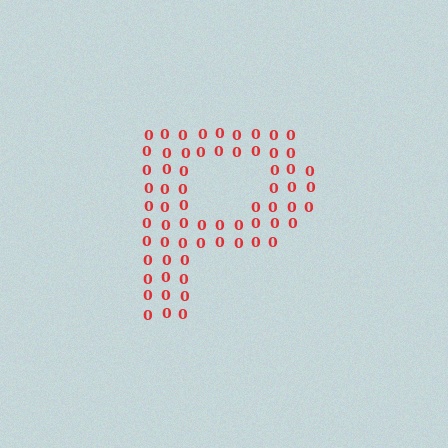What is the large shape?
The large shape is the letter P.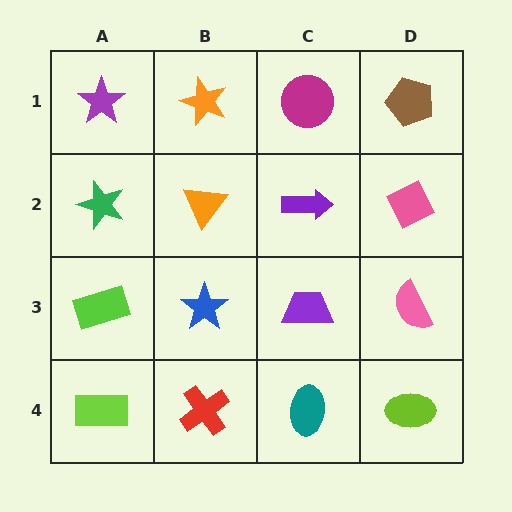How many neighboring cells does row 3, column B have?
4.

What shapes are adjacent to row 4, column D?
A pink semicircle (row 3, column D), a teal ellipse (row 4, column C).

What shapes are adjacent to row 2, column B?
An orange star (row 1, column B), a blue star (row 3, column B), a green star (row 2, column A), a purple arrow (row 2, column C).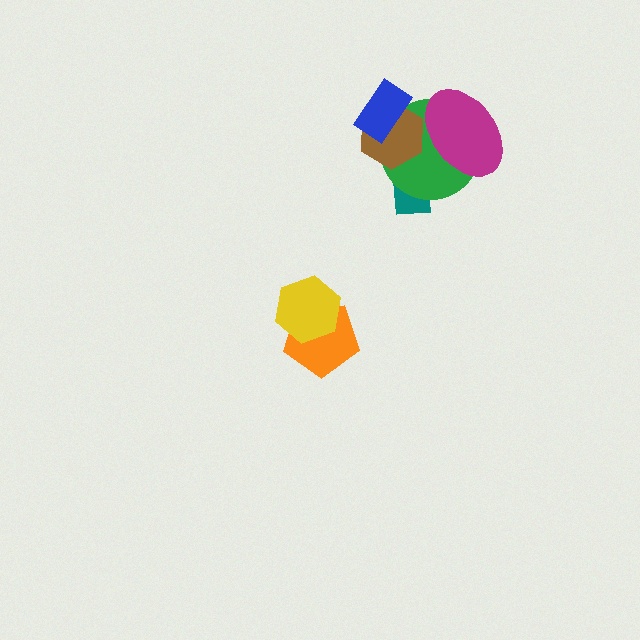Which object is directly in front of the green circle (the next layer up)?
The brown hexagon is directly in front of the green circle.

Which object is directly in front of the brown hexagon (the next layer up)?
The magenta ellipse is directly in front of the brown hexagon.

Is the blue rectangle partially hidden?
No, no other shape covers it.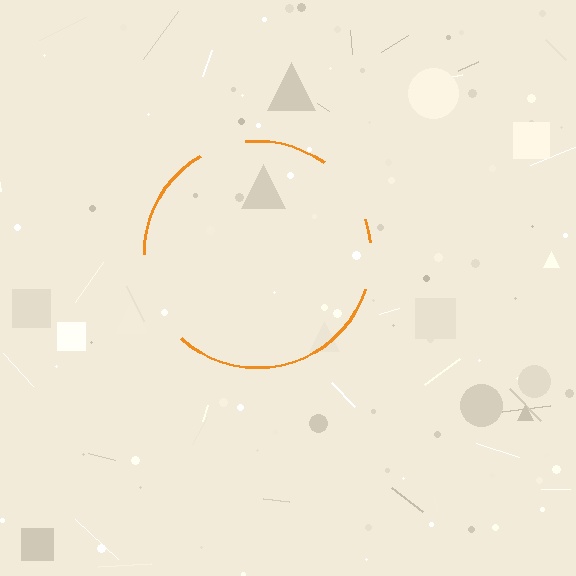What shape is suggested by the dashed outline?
The dashed outline suggests a circle.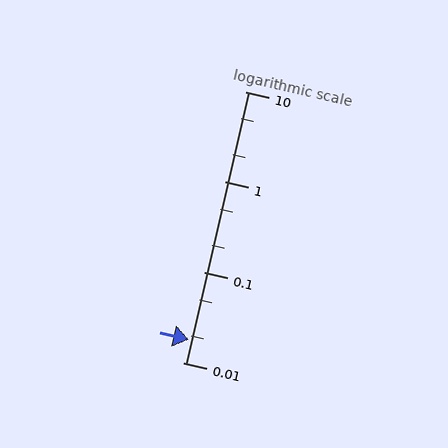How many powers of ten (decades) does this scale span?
The scale spans 3 decades, from 0.01 to 10.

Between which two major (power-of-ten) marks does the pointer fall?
The pointer is between 0.01 and 0.1.